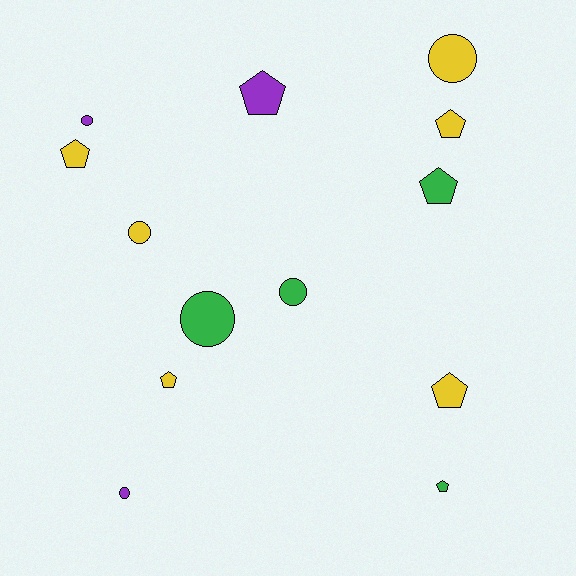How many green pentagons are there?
There are 2 green pentagons.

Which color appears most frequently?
Yellow, with 6 objects.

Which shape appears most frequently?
Pentagon, with 7 objects.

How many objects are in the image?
There are 13 objects.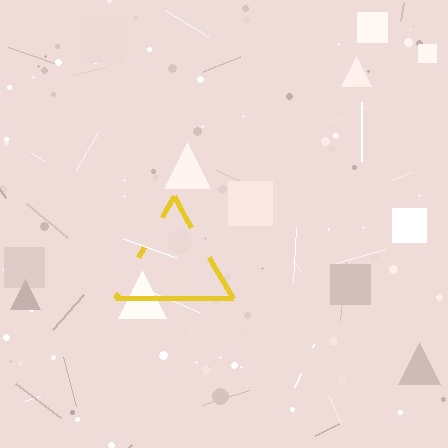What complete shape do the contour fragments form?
The contour fragments form a triangle.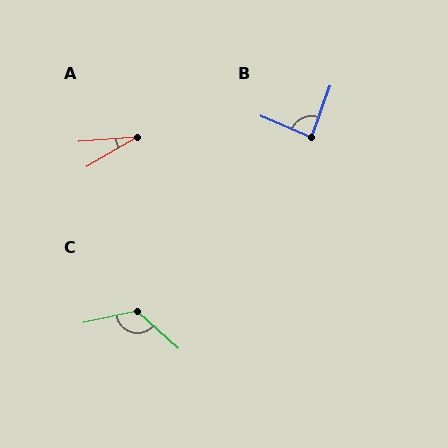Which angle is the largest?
C, at approximately 125 degrees.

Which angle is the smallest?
A, at approximately 27 degrees.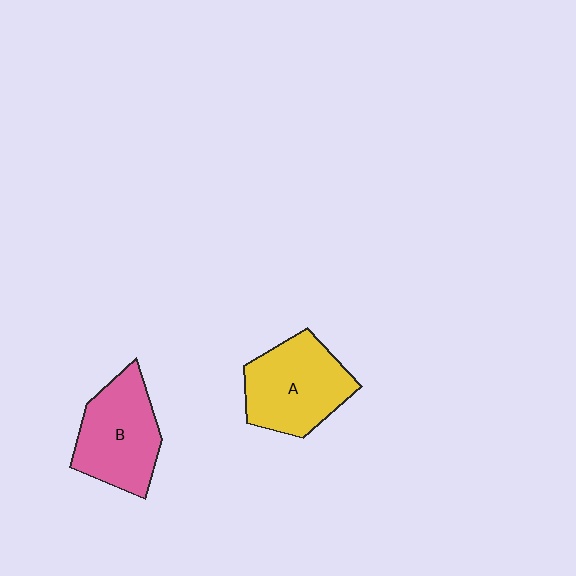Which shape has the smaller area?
Shape B (pink).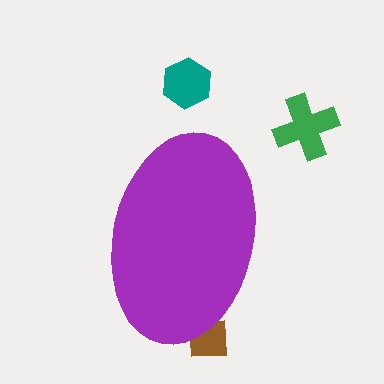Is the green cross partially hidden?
No, the green cross is fully visible.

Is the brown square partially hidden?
Yes, the brown square is partially hidden behind the purple ellipse.